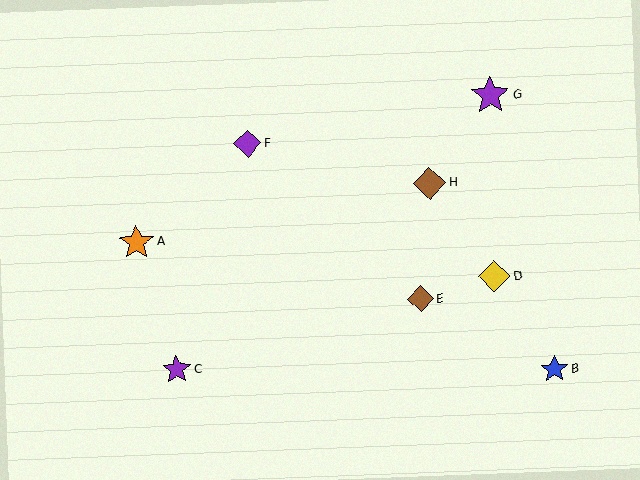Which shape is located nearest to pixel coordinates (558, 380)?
The blue star (labeled B) at (555, 369) is nearest to that location.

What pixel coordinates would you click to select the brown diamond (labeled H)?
Click at (429, 183) to select the brown diamond H.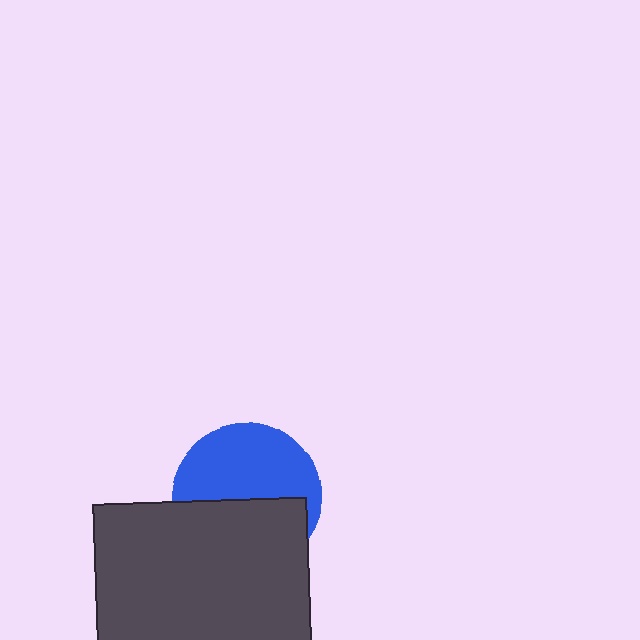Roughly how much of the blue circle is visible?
About half of it is visible (roughly 53%).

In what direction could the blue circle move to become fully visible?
The blue circle could move up. That would shift it out from behind the dark gray rectangle entirely.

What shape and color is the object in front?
The object in front is a dark gray rectangle.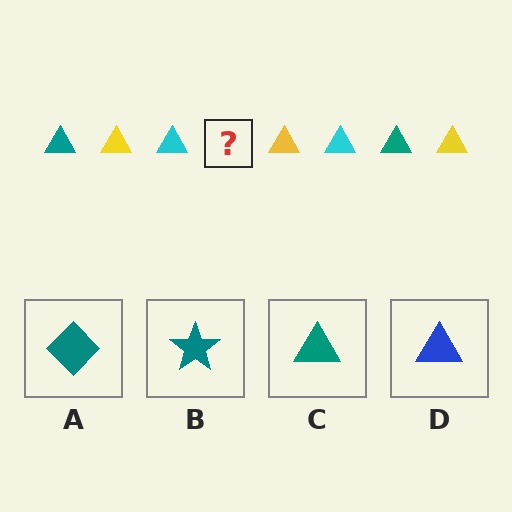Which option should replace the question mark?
Option C.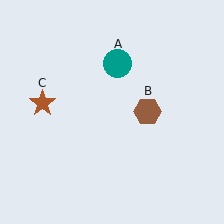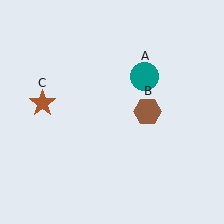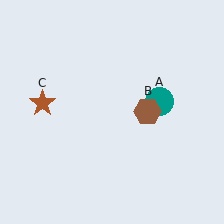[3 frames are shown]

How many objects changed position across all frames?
1 object changed position: teal circle (object A).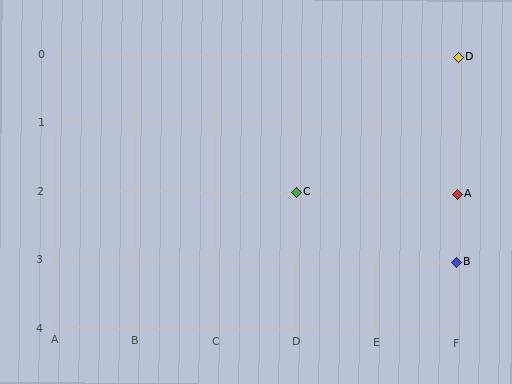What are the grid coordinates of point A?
Point A is at grid coordinates (F, 2).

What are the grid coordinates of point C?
Point C is at grid coordinates (D, 2).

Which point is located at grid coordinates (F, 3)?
Point B is at (F, 3).